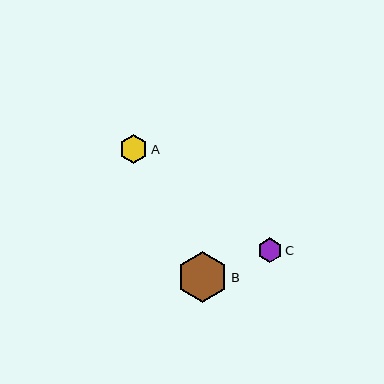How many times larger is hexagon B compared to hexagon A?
Hexagon B is approximately 1.8 times the size of hexagon A.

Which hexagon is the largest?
Hexagon B is the largest with a size of approximately 51 pixels.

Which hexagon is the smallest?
Hexagon C is the smallest with a size of approximately 25 pixels.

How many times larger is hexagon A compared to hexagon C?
Hexagon A is approximately 1.1 times the size of hexagon C.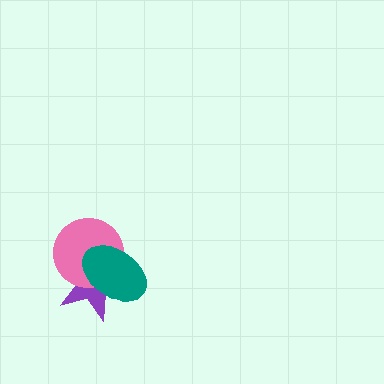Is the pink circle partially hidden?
Yes, it is partially covered by another shape.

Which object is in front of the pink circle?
The teal ellipse is in front of the pink circle.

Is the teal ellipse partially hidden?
No, no other shape covers it.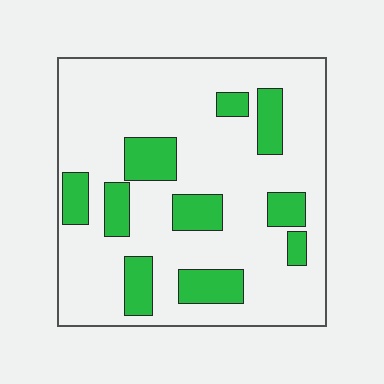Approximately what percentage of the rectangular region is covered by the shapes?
Approximately 20%.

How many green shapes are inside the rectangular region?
10.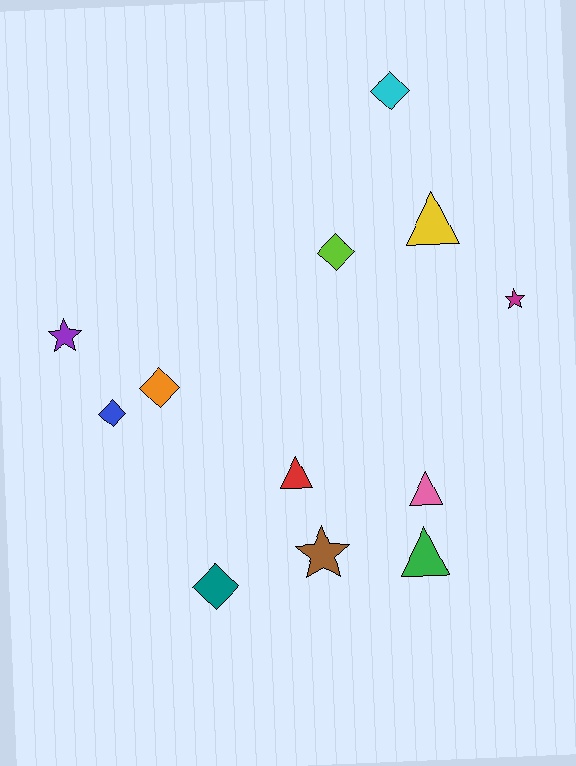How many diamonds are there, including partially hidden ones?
There are 5 diamonds.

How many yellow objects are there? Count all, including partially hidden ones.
There is 1 yellow object.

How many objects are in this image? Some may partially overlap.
There are 12 objects.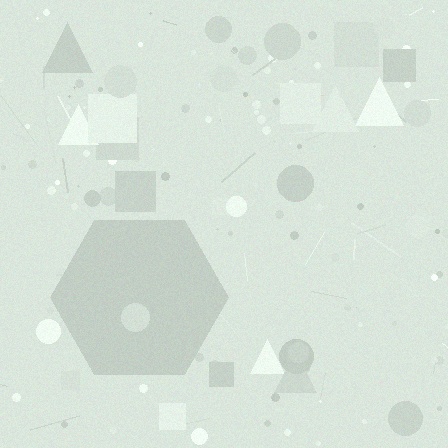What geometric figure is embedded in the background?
A hexagon is embedded in the background.